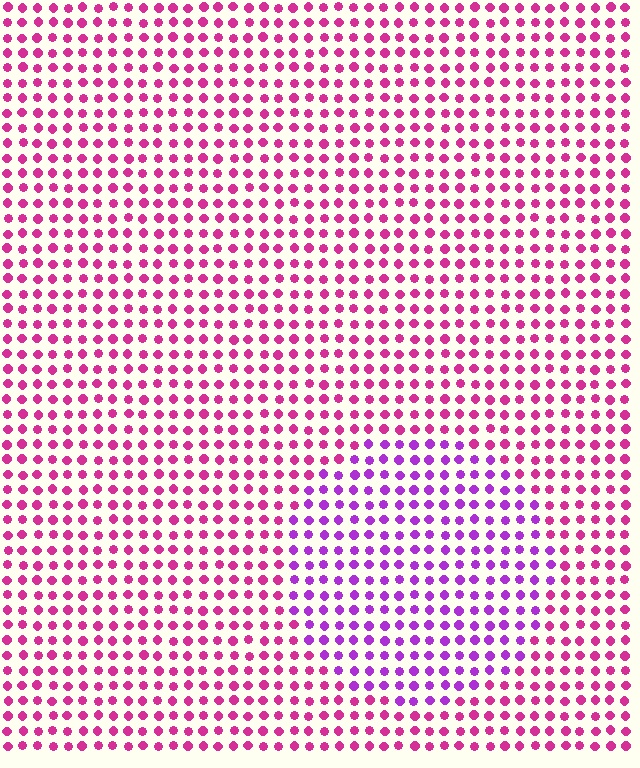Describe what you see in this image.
The image is filled with small magenta elements in a uniform arrangement. A circle-shaped region is visible where the elements are tinted to a slightly different hue, forming a subtle color boundary.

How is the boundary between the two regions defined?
The boundary is defined purely by a slight shift in hue (about 37 degrees). Spacing, size, and orientation are identical on both sides.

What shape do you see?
I see a circle.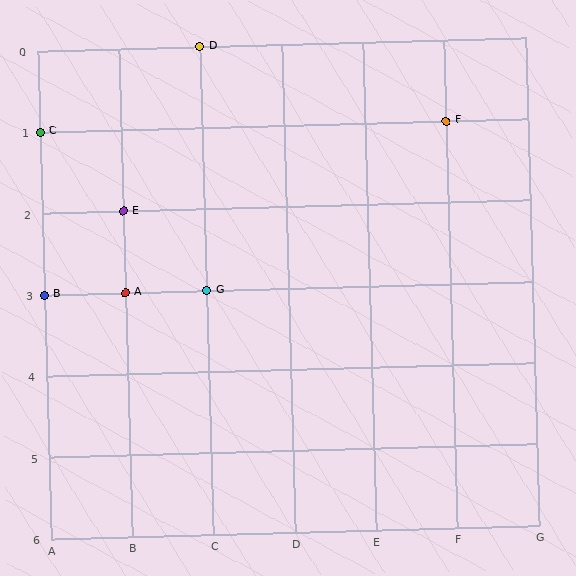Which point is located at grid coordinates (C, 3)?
Point G is at (C, 3).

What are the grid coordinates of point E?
Point E is at grid coordinates (B, 2).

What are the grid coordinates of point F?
Point F is at grid coordinates (F, 1).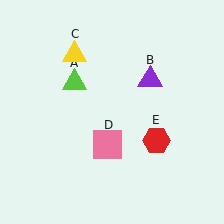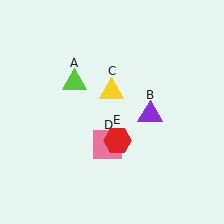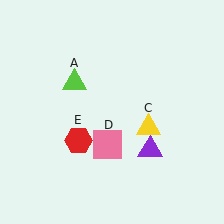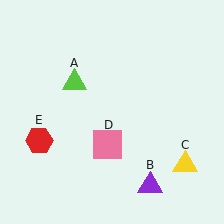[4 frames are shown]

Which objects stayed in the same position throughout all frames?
Lime triangle (object A) and pink square (object D) remained stationary.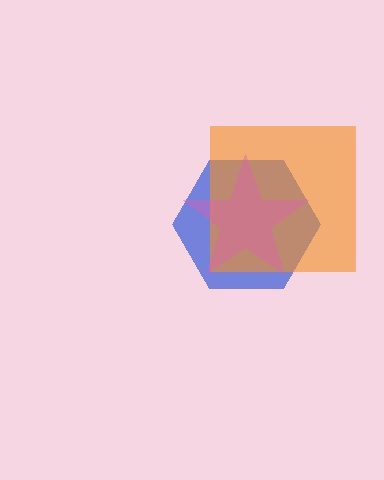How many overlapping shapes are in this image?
There are 3 overlapping shapes in the image.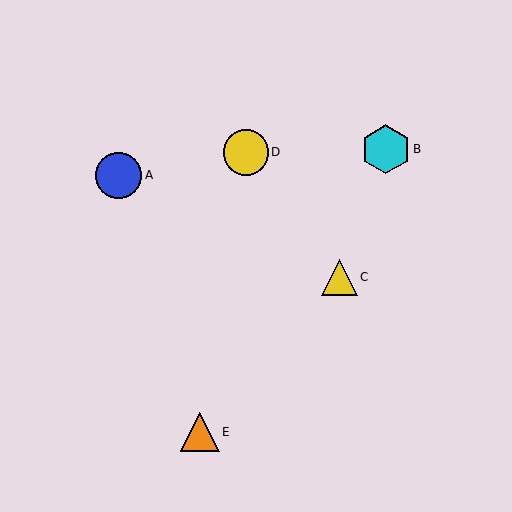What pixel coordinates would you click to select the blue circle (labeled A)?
Click at (118, 175) to select the blue circle A.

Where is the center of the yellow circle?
The center of the yellow circle is at (246, 152).